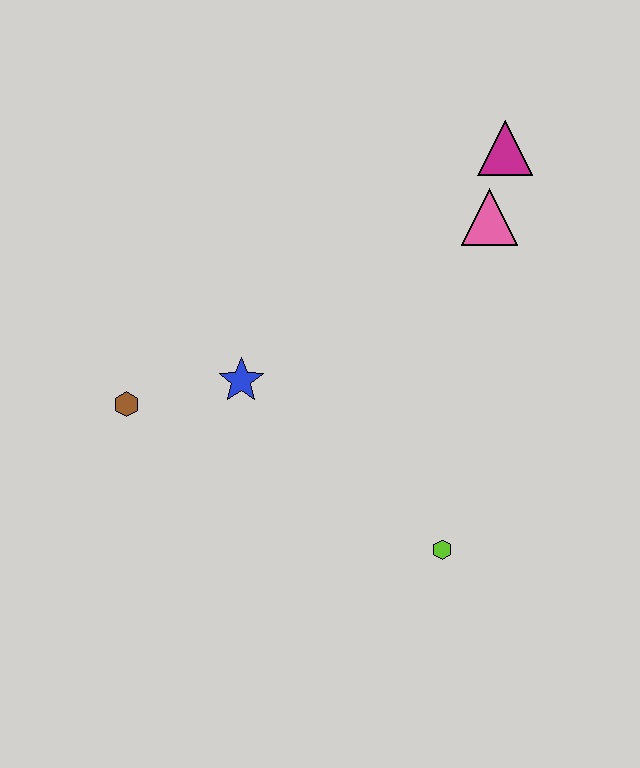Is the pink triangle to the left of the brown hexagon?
No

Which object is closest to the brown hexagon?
The blue star is closest to the brown hexagon.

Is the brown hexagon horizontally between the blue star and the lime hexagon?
No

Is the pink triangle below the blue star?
No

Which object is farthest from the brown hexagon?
The magenta triangle is farthest from the brown hexagon.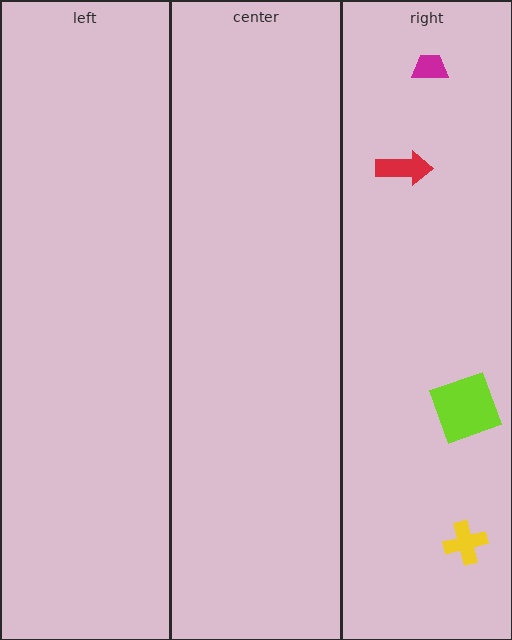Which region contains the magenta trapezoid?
The right region.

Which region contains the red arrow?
The right region.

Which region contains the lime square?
The right region.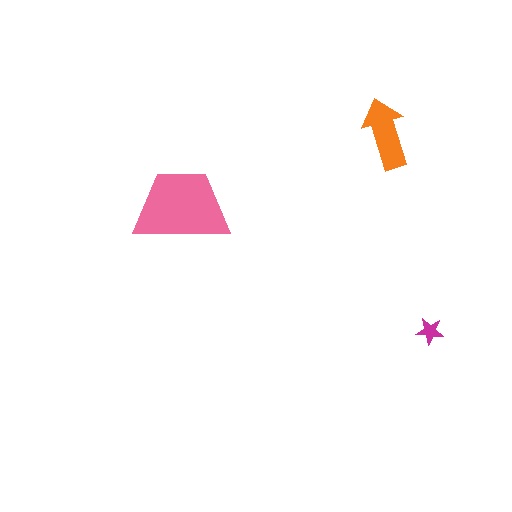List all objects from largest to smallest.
The pink trapezoid, the orange arrow, the magenta star.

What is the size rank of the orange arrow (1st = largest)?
2nd.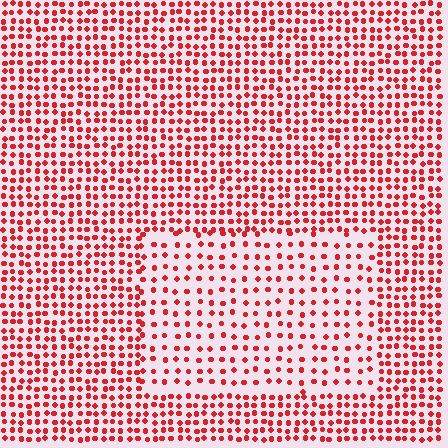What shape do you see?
I see a rectangle.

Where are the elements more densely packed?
The elements are more densely packed outside the rectangle boundary.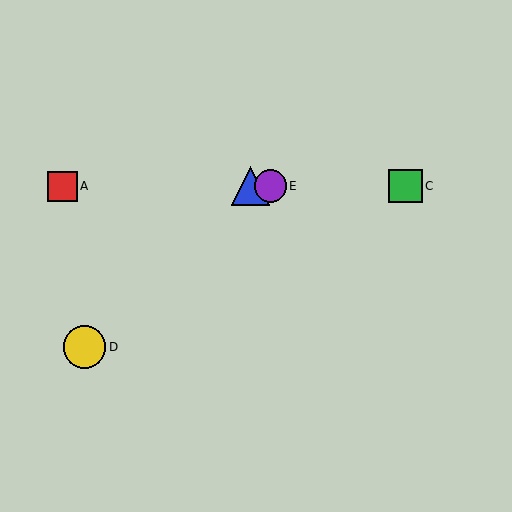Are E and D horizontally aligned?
No, E is at y≈186 and D is at y≈347.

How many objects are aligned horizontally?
4 objects (A, B, C, E) are aligned horizontally.